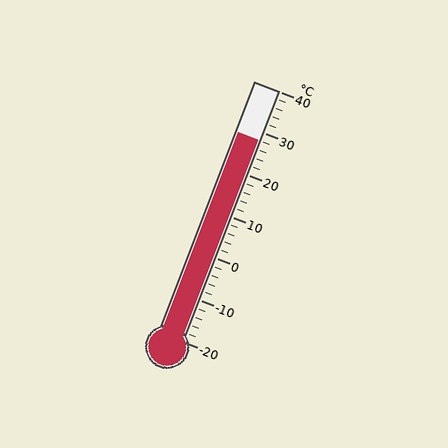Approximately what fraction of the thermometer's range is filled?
The thermometer is filled to approximately 80% of its range.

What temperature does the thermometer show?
The thermometer shows approximately 28°C.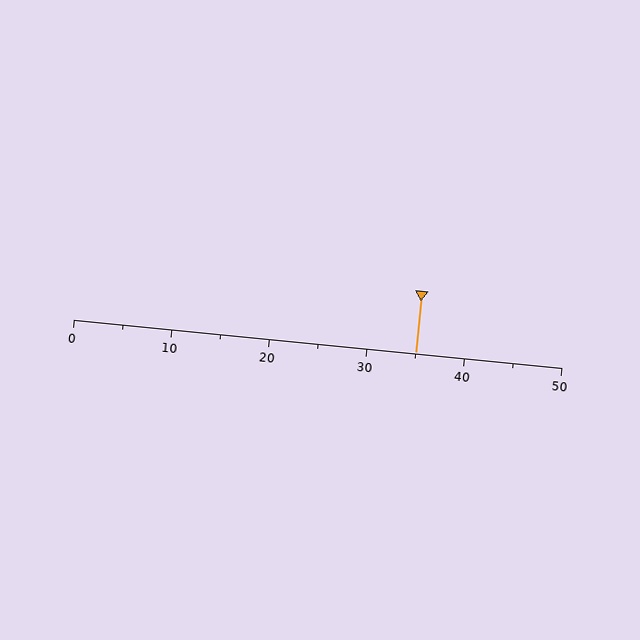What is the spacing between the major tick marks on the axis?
The major ticks are spaced 10 apart.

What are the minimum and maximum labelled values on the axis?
The axis runs from 0 to 50.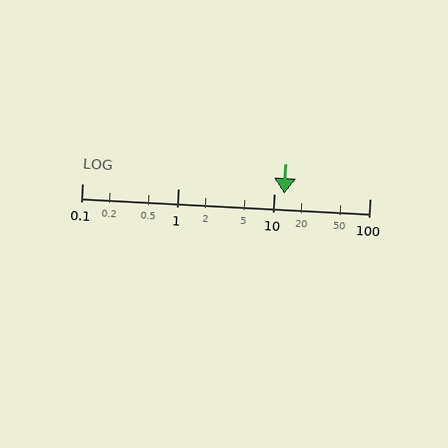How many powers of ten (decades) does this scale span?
The scale spans 3 decades, from 0.1 to 100.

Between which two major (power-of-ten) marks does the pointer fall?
The pointer is between 10 and 100.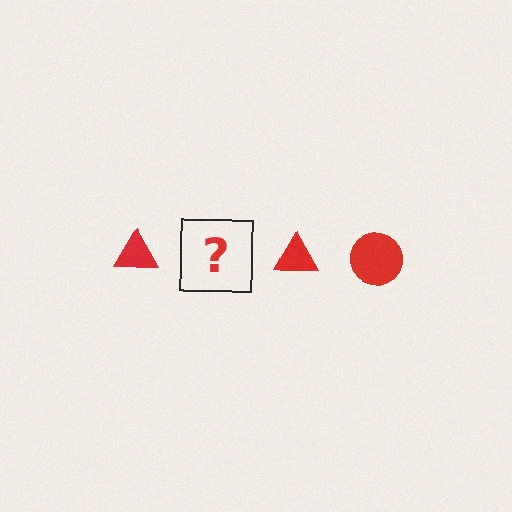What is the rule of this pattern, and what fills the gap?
The rule is that the pattern cycles through triangle, circle shapes in red. The gap should be filled with a red circle.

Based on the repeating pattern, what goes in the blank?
The blank should be a red circle.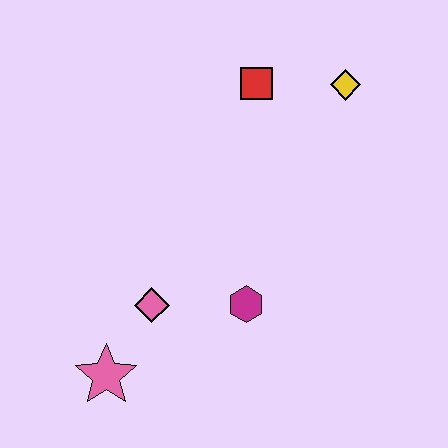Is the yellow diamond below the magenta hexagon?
No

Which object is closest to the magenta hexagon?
The pink diamond is closest to the magenta hexagon.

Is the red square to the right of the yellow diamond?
No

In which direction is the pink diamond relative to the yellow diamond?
The pink diamond is below the yellow diamond.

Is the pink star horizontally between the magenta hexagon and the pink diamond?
No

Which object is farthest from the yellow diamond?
The pink star is farthest from the yellow diamond.